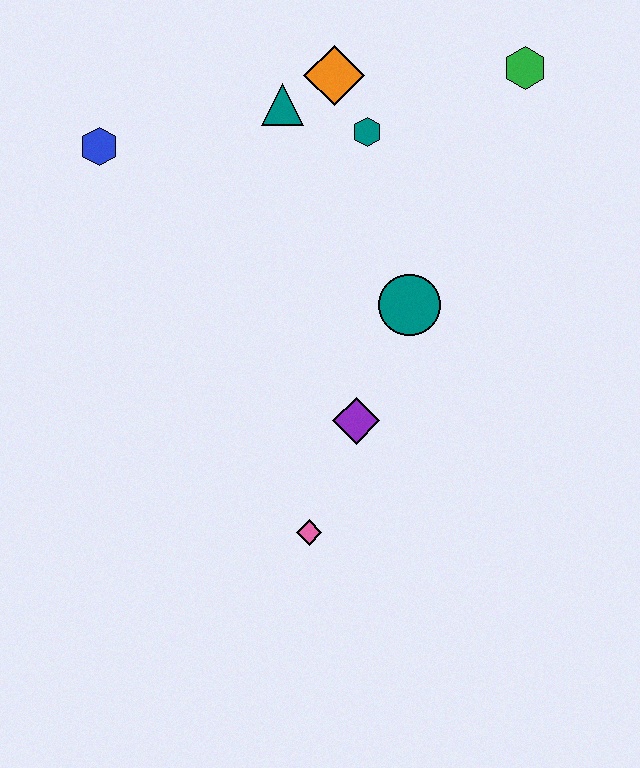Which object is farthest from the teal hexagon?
The pink diamond is farthest from the teal hexagon.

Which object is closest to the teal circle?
The purple diamond is closest to the teal circle.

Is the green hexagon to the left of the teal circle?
No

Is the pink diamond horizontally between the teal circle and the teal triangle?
Yes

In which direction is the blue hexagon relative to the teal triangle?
The blue hexagon is to the left of the teal triangle.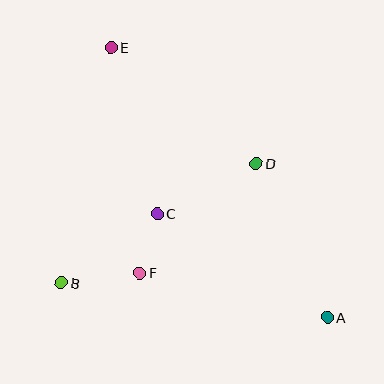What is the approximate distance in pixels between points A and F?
The distance between A and F is approximately 193 pixels.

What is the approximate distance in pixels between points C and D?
The distance between C and D is approximately 111 pixels.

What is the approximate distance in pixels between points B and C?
The distance between B and C is approximately 118 pixels.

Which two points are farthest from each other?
Points A and E are farthest from each other.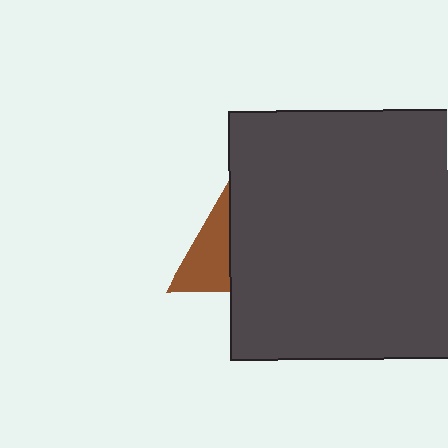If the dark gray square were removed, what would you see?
You would see the complete brown triangle.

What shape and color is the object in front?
The object in front is a dark gray square.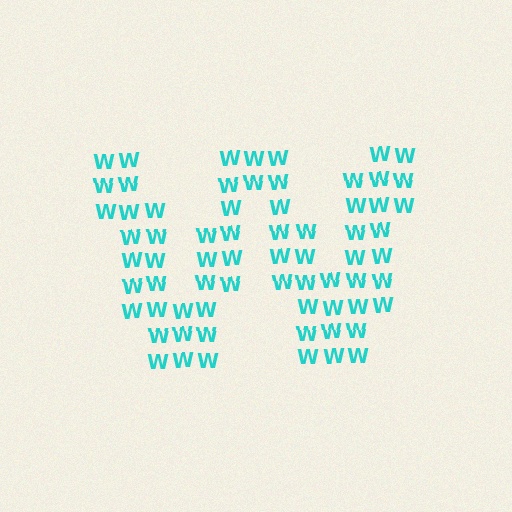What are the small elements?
The small elements are letter W's.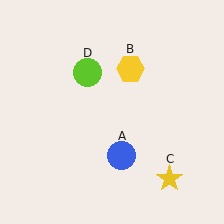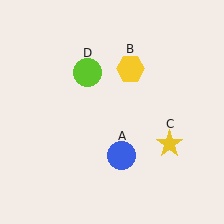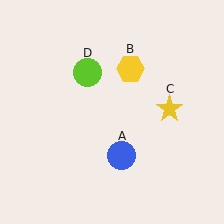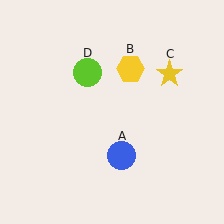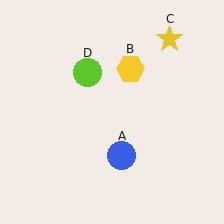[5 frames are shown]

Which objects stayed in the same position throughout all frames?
Blue circle (object A) and yellow hexagon (object B) and lime circle (object D) remained stationary.